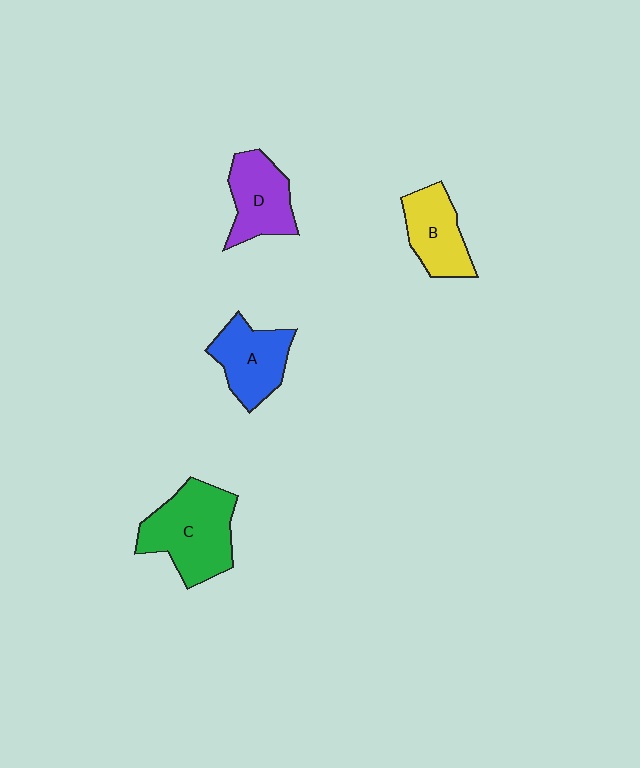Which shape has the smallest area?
Shape B (yellow).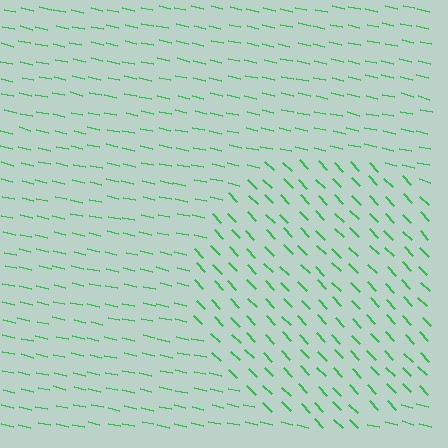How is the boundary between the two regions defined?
The boundary is defined purely by a change in line orientation (approximately 33 degrees difference). All lines are the same color and thickness.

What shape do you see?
I see a circle.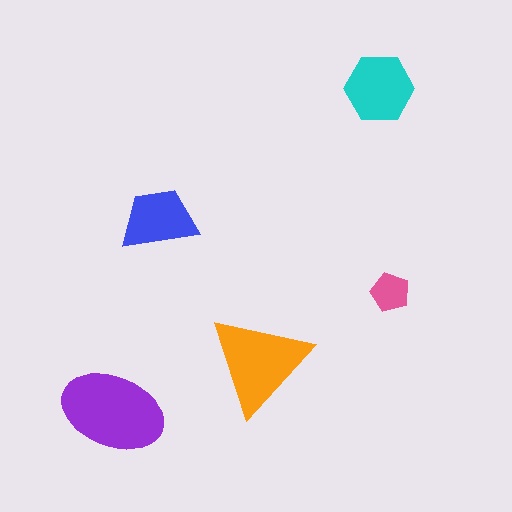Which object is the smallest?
The pink pentagon.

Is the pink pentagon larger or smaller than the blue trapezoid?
Smaller.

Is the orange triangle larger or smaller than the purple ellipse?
Smaller.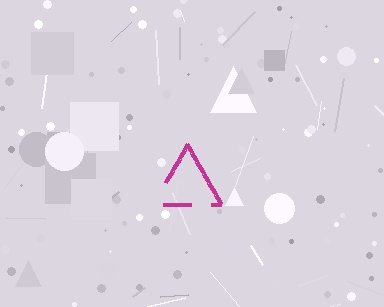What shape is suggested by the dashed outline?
The dashed outline suggests a triangle.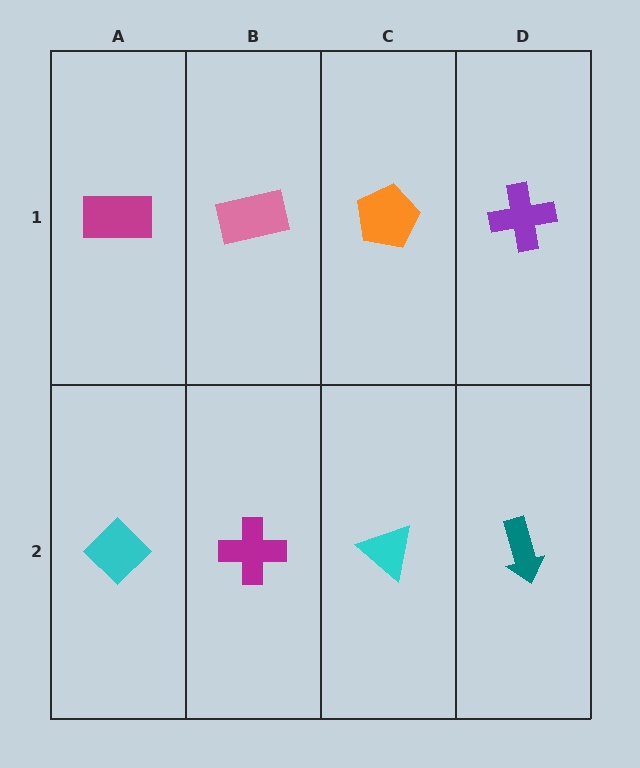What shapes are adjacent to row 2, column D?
A purple cross (row 1, column D), a cyan triangle (row 2, column C).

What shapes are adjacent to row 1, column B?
A magenta cross (row 2, column B), a magenta rectangle (row 1, column A), an orange pentagon (row 1, column C).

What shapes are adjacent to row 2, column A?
A magenta rectangle (row 1, column A), a magenta cross (row 2, column B).